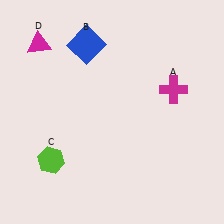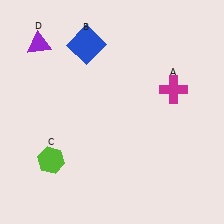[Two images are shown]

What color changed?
The triangle (D) changed from magenta in Image 1 to purple in Image 2.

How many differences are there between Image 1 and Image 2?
There is 1 difference between the two images.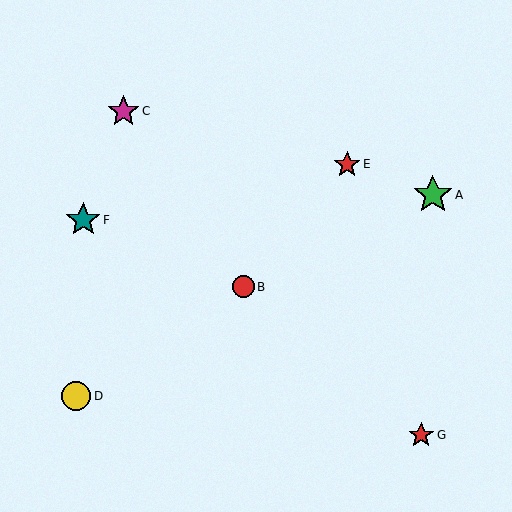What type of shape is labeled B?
Shape B is a red circle.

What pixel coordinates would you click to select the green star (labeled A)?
Click at (433, 195) to select the green star A.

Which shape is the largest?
The green star (labeled A) is the largest.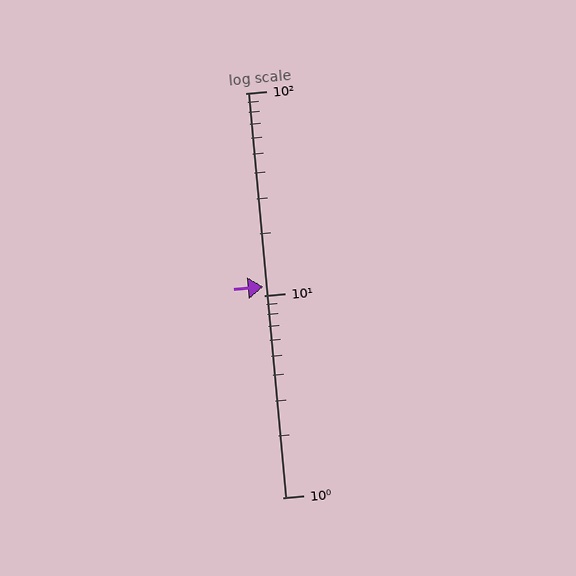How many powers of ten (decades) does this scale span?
The scale spans 2 decades, from 1 to 100.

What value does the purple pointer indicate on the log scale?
The pointer indicates approximately 11.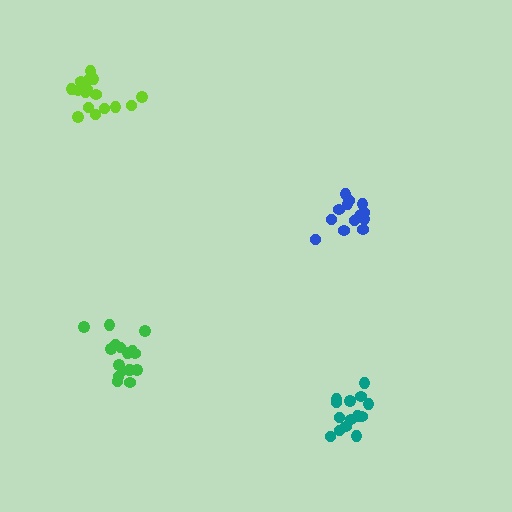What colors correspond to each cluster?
The clusters are colored: green, teal, lime, blue.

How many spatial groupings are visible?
There are 4 spatial groupings.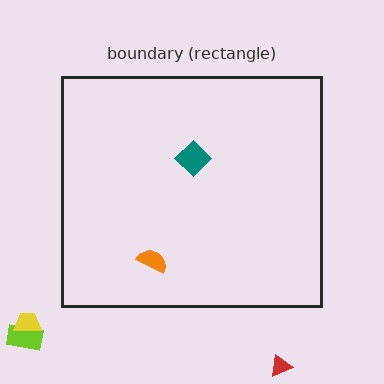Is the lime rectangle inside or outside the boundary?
Outside.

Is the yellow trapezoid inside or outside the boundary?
Outside.